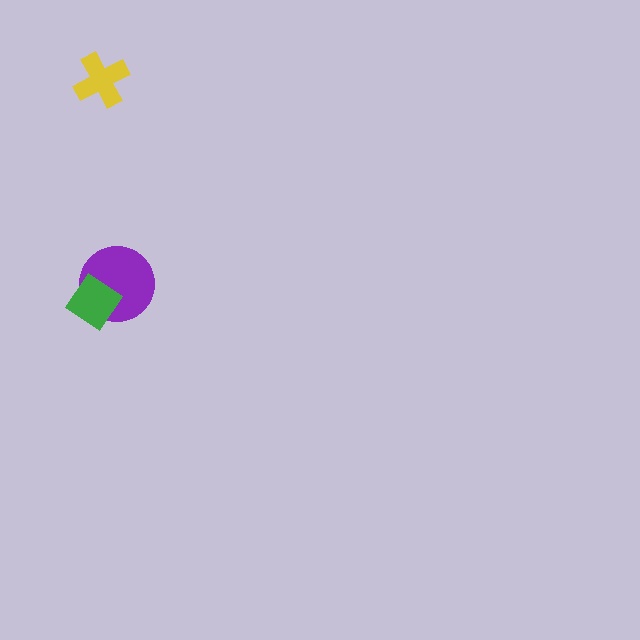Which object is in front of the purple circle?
The green diamond is in front of the purple circle.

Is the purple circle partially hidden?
Yes, it is partially covered by another shape.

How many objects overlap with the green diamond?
1 object overlaps with the green diamond.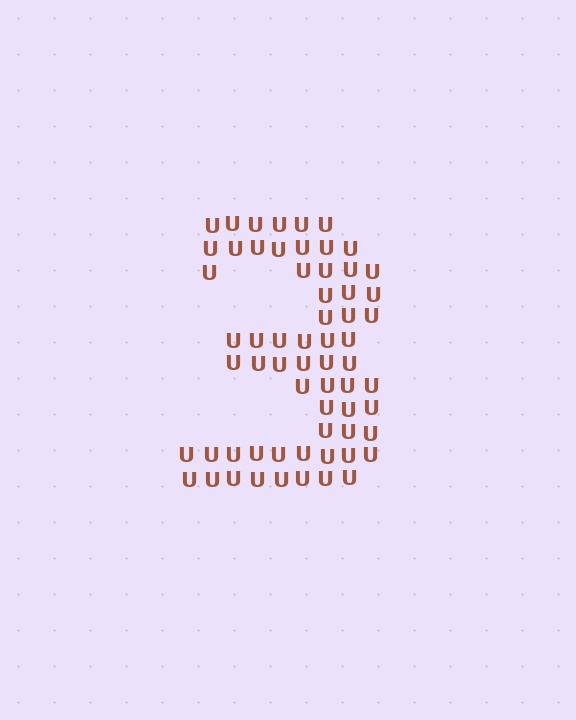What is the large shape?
The large shape is the digit 3.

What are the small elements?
The small elements are letter U's.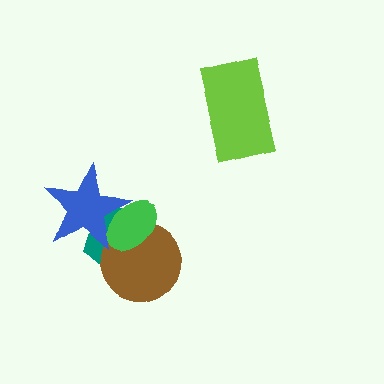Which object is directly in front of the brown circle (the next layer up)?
The green ellipse is directly in front of the brown circle.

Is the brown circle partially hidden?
Yes, it is partially covered by another shape.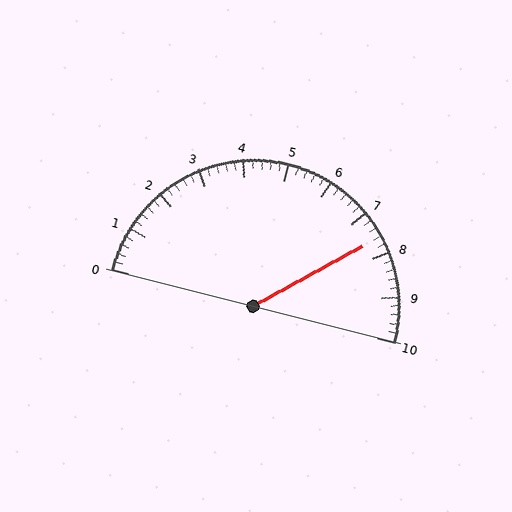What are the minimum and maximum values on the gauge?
The gauge ranges from 0 to 10.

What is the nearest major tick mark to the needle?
The nearest major tick mark is 8.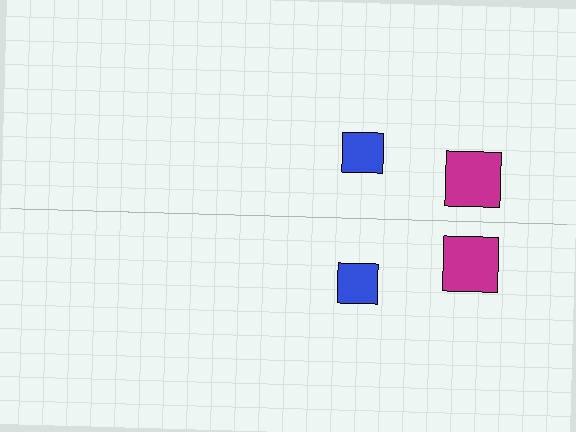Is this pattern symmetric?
Yes, this pattern has bilateral (reflection) symmetry.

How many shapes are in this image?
There are 4 shapes in this image.